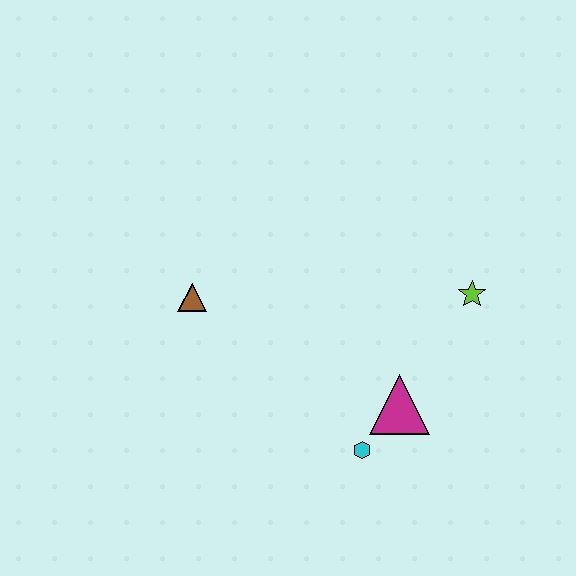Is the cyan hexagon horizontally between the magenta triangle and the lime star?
No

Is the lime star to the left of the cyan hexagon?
No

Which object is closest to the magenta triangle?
The cyan hexagon is closest to the magenta triangle.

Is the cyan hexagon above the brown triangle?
No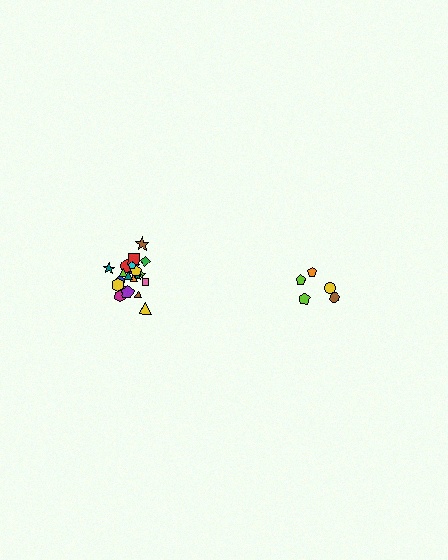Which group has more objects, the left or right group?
The left group.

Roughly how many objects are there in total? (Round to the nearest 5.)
Roughly 25 objects in total.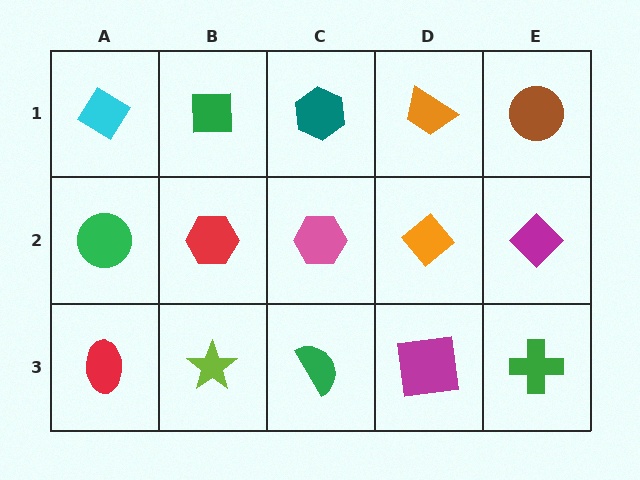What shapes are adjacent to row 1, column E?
A magenta diamond (row 2, column E), an orange trapezoid (row 1, column D).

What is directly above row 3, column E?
A magenta diamond.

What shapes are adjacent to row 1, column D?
An orange diamond (row 2, column D), a teal hexagon (row 1, column C), a brown circle (row 1, column E).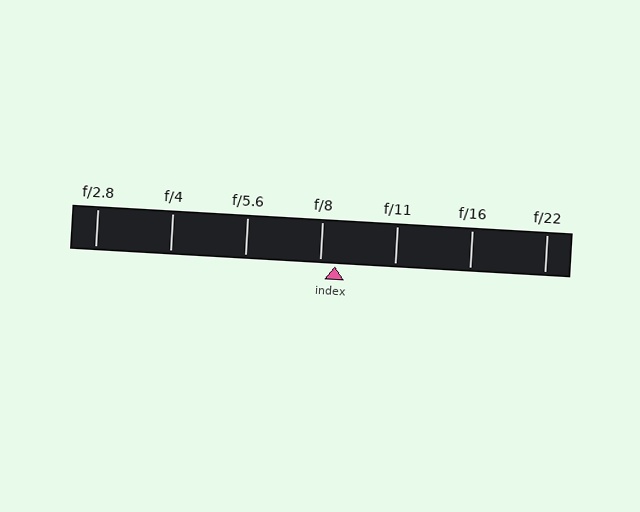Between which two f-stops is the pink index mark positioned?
The index mark is between f/8 and f/11.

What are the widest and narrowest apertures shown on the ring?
The widest aperture shown is f/2.8 and the narrowest is f/22.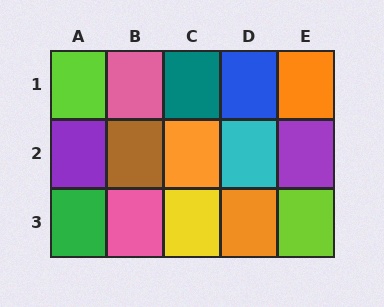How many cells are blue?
1 cell is blue.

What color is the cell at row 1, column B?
Pink.